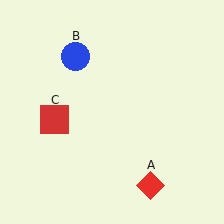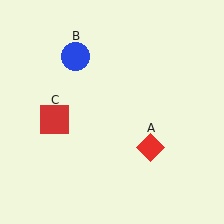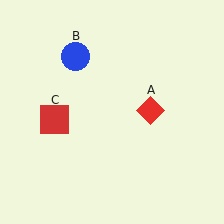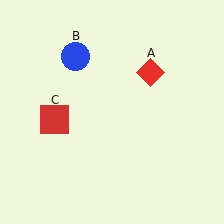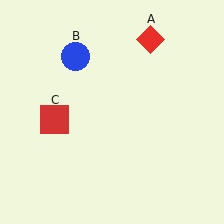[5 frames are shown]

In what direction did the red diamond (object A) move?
The red diamond (object A) moved up.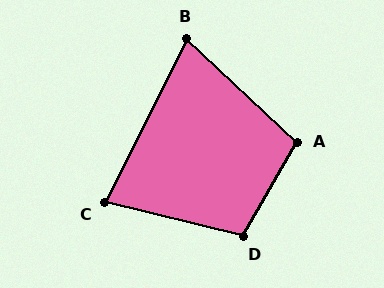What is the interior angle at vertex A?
Approximately 103 degrees (obtuse).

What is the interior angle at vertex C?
Approximately 77 degrees (acute).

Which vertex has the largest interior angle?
D, at approximately 106 degrees.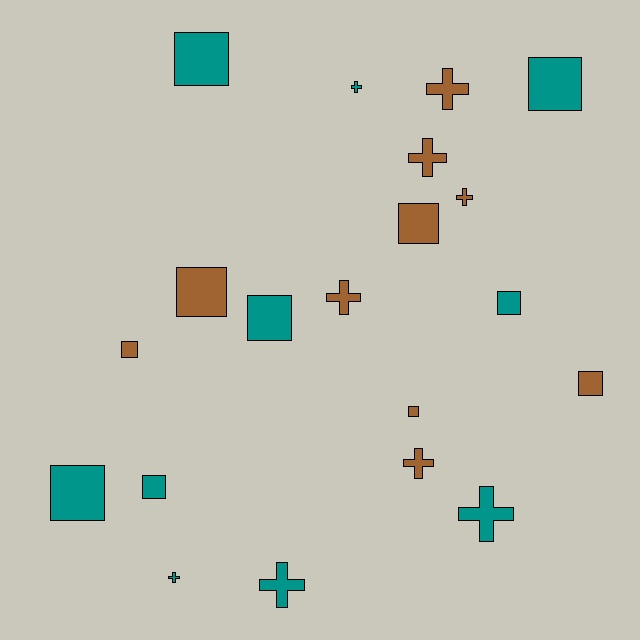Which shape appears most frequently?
Square, with 11 objects.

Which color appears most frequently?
Brown, with 10 objects.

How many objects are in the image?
There are 20 objects.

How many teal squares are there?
There are 6 teal squares.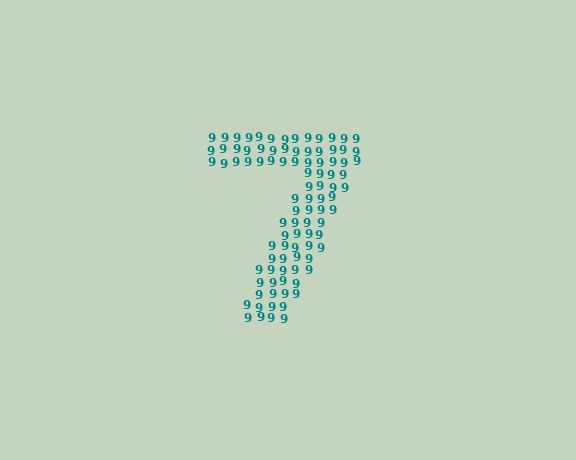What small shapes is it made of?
It is made of small digit 9's.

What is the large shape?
The large shape is the digit 7.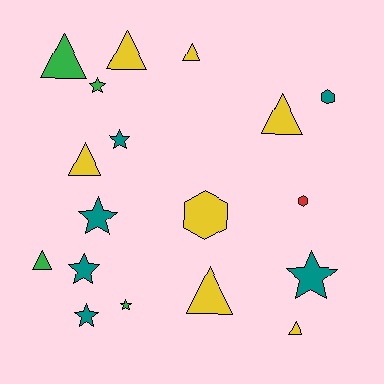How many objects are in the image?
There are 18 objects.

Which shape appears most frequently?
Triangle, with 8 objects.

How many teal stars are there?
There are 5 teal stars.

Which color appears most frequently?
Yellow, with 7 objects.